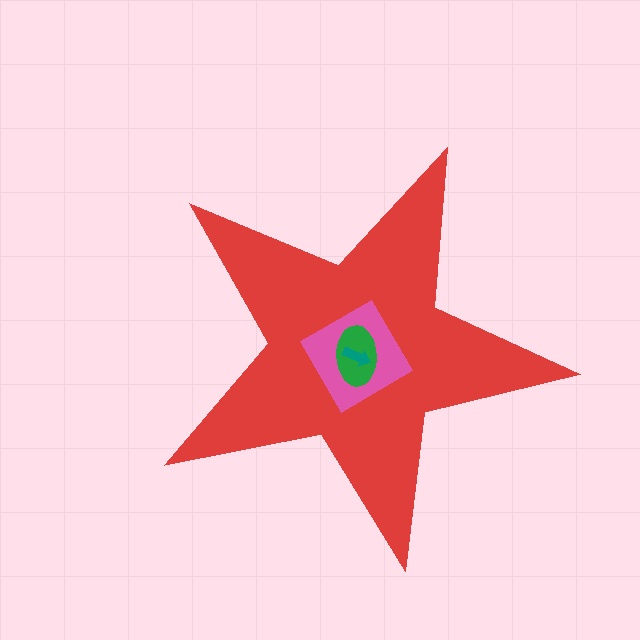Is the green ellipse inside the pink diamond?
Yes.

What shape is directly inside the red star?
The pink diamond.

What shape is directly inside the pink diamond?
The green ellipse.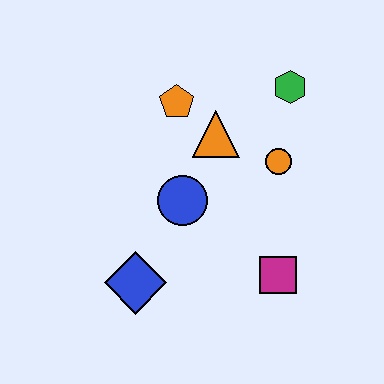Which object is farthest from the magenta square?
The orange pentagon is farthest from the magenta square.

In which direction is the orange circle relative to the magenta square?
The orange circle is above the magenta square.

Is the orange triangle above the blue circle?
Yes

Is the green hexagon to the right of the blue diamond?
Yes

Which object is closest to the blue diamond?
The blue circle is closest to the blue diamond.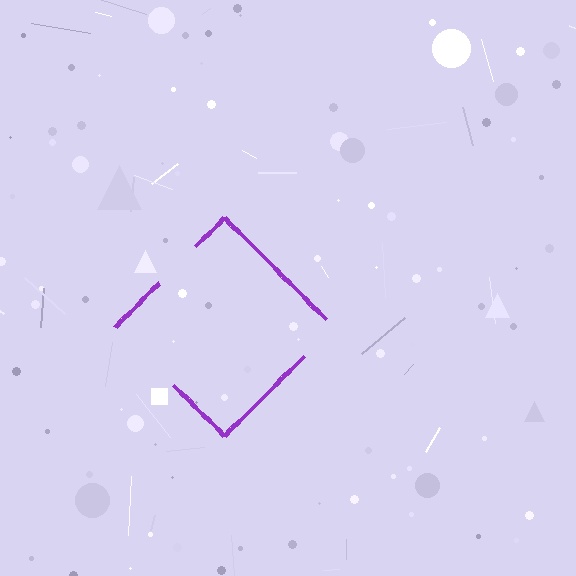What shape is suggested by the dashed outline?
The dashed outline suggests a diamond.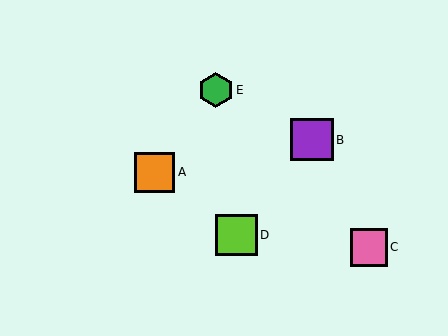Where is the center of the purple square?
The center of the purple square is at (312, 140).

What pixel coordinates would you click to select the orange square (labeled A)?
Click at (154, 172) to select the orange square A.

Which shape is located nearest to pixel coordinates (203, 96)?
The green hexagon (labeled E) at (216, 90) is nearest to that location.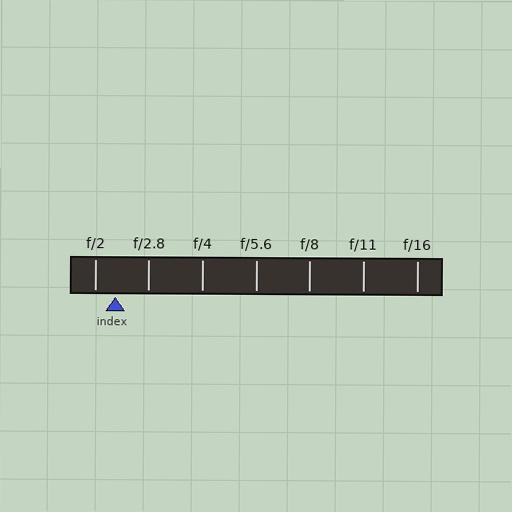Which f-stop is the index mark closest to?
The index mark is closest to f/2.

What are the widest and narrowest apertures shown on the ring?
The widest aperture shown is f/2 and the narrowest is f/16.